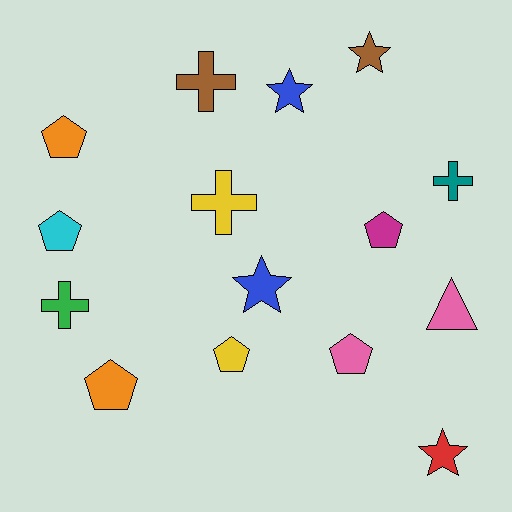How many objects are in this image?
There are 15 objects.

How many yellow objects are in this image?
There are 2 yellow objects.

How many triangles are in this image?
There is 1 triangle.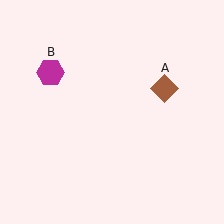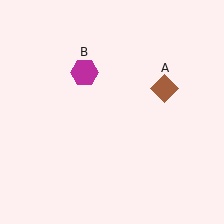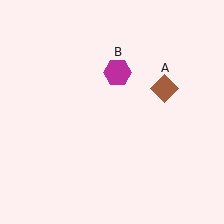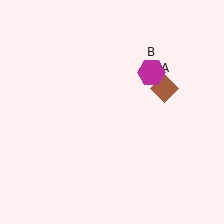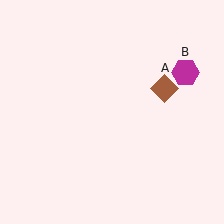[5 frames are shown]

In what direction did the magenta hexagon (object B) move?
The magenta hexagon (object B) moved right.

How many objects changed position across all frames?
1 object changed position: magenta hexagon (object B).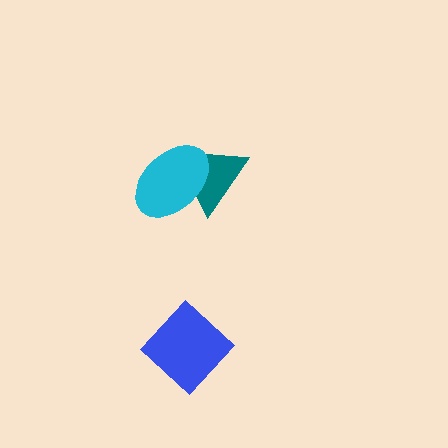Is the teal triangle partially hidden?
Yes, it is partially covered by another shape.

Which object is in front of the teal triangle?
The cyan ellipse is in front of the teal triangle.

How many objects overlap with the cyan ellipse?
1 object overlaps with the cyan ellipse.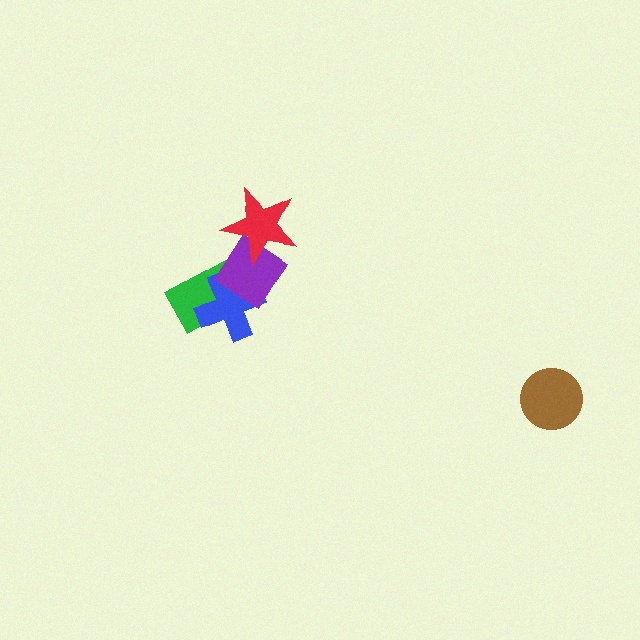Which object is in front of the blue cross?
The purple diamond is in front of the blue cross.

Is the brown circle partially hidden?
No, no other shape covers it.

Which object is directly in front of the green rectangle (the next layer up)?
The blue cross is directly in front of the green rectangle.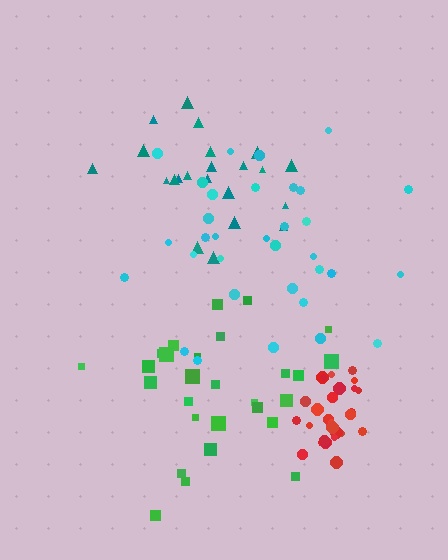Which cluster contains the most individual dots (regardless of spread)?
Cyan (33).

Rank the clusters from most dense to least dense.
red, teal, green, cyan.